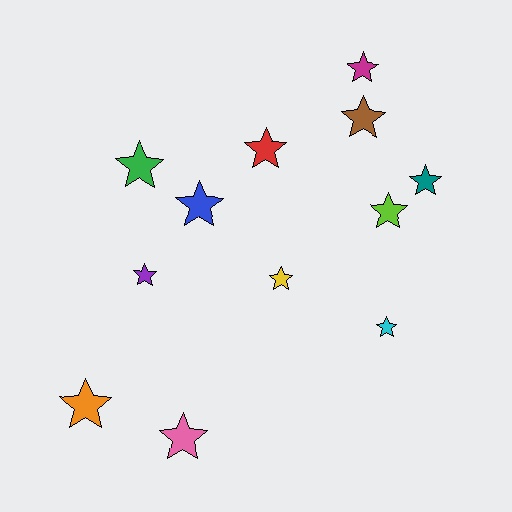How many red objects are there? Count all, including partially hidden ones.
There is 1 red object.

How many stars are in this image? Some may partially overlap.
There are 12 stars.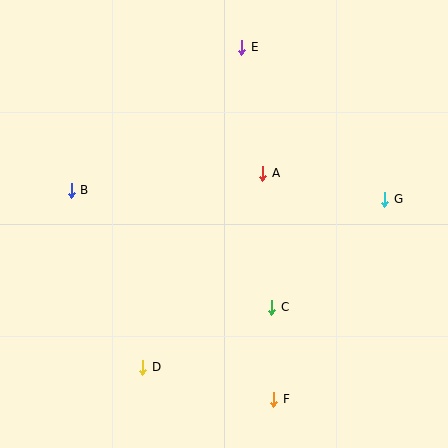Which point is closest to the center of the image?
Point A at (263, 173) is closest to the center.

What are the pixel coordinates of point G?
Point G is at (385, 199).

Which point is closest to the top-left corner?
Point B is closest to the top-left corner.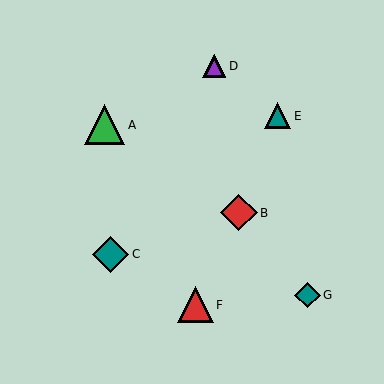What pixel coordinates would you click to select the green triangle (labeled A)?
Click at (105, 125) to select the green triangle A.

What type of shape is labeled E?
Shape E is a teal triangle.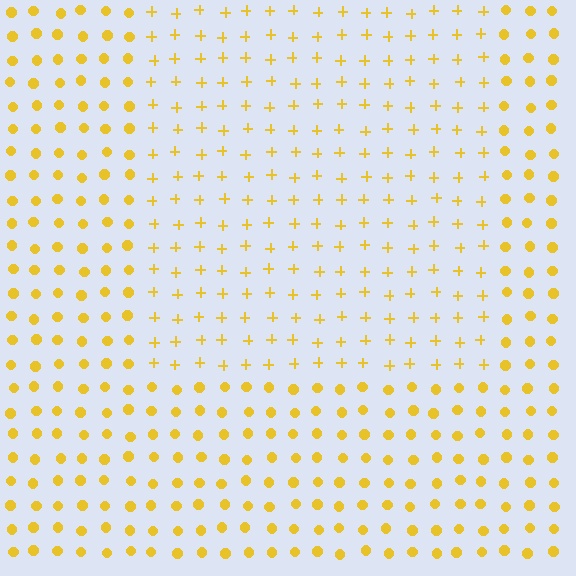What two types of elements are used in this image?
The image uses plus signs inside the rectangle region and circles outside it.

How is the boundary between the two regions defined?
The boundary is defined by a change in element shape: plus signs inside vs. circles outside. All elements share the same color and spacing.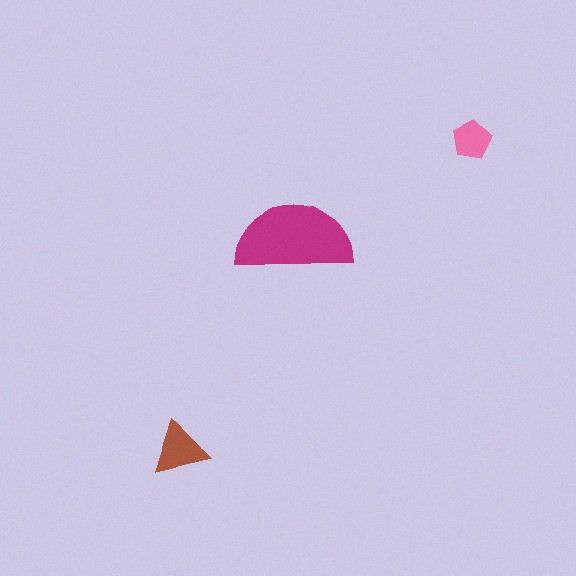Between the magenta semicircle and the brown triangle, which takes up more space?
The magenta semicircle.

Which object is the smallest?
The pink pentagon.